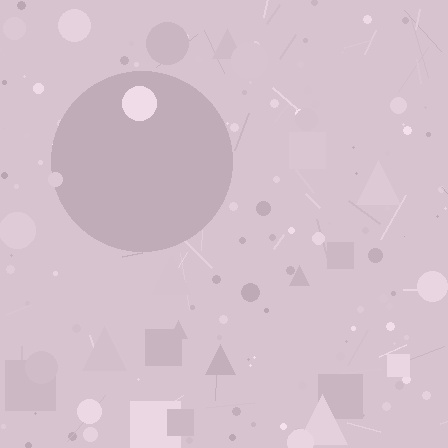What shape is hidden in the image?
A circle is hidden in the image.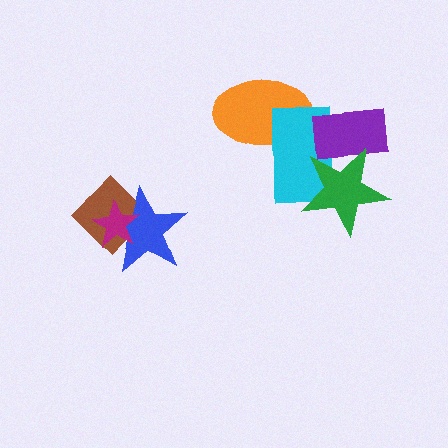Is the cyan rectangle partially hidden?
Yes, it is partially covered by another shape.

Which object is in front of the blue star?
The magenta star is in front of the blue star.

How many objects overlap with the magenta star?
2 objects overlap with the magenta star.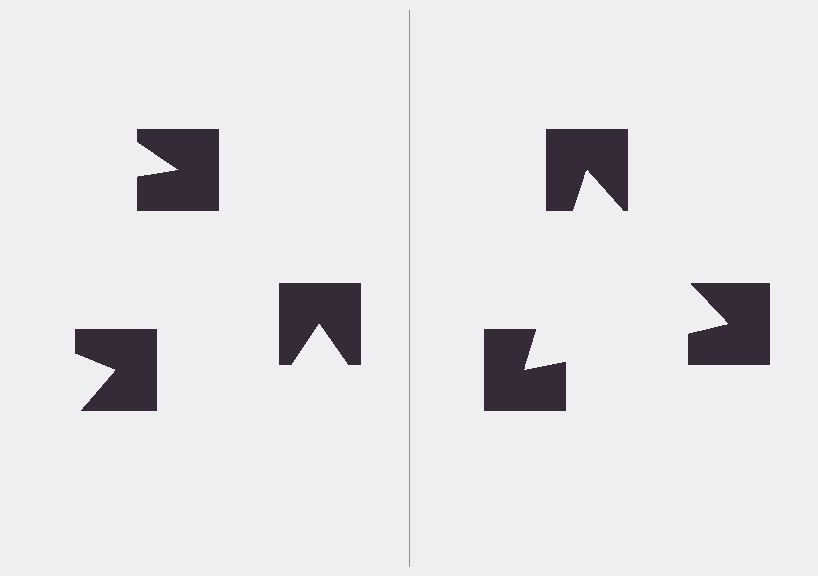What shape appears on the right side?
An illusory triangle.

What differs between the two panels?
The notched squares are positioned identically on both sides; only the wedge orientations differ. On the right they align to a triangle; on the left they are misaligned.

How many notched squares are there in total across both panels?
6 — 3 on each side.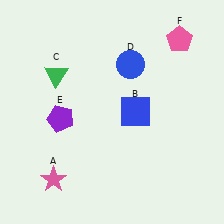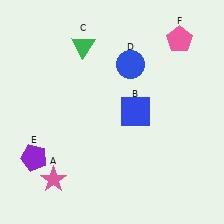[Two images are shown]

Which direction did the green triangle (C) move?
The green triangle (C) moved up.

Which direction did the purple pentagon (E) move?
The purple pentagon (E) moved down.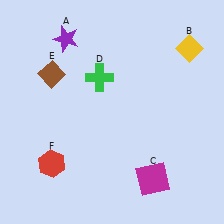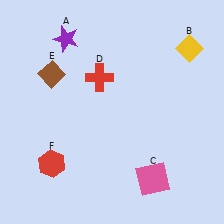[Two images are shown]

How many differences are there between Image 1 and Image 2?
There are 2 differences between the two images.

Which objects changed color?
C changed from magenta to pink. D changed from green to red.